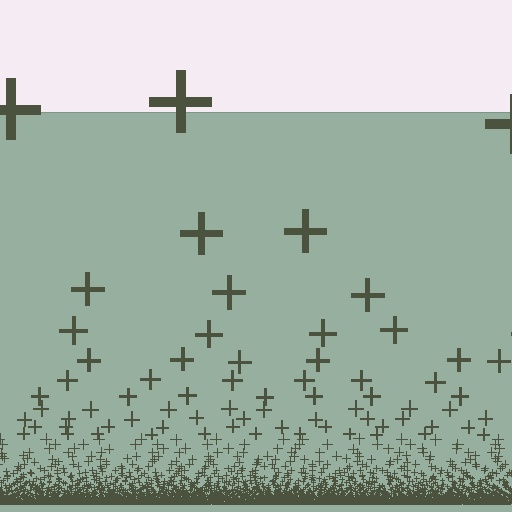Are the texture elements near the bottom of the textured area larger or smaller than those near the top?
Smaller. The gradient is inverted — elements near the bottom are smaller and denser.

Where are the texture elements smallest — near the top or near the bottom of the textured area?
Near the bottom.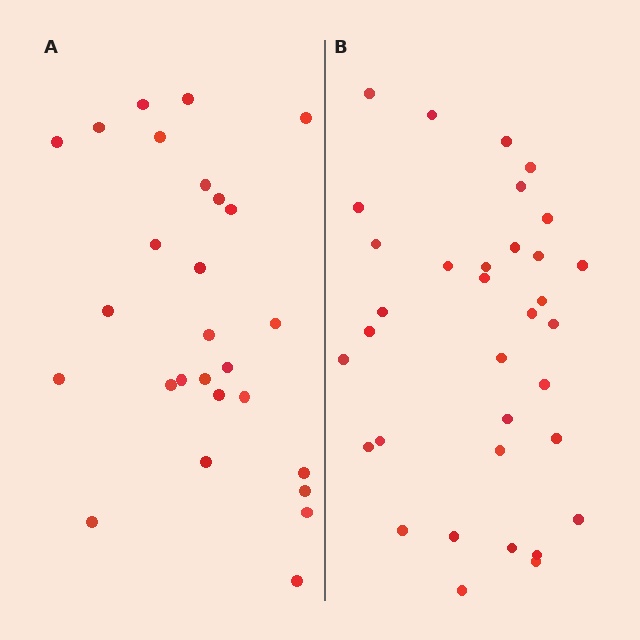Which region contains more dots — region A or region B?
Region B (the right region) has more dots.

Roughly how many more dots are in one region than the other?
Region B has roughly 8 or so more dots than region A.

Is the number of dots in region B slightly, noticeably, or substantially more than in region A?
Region B has noticeably more, but not dramatically so. The ratio is roughly 1.3 to 1.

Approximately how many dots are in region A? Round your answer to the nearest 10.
About 30 dots. (The exact count is 27, which rounds to 30.)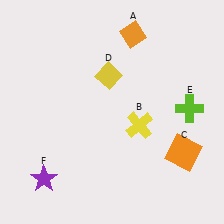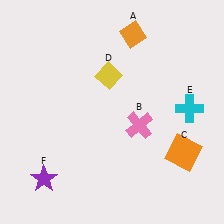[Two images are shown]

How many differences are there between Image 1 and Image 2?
There are 2 differences between the two images.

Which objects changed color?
B changed from yellow to pink. E changed from lime to cyan.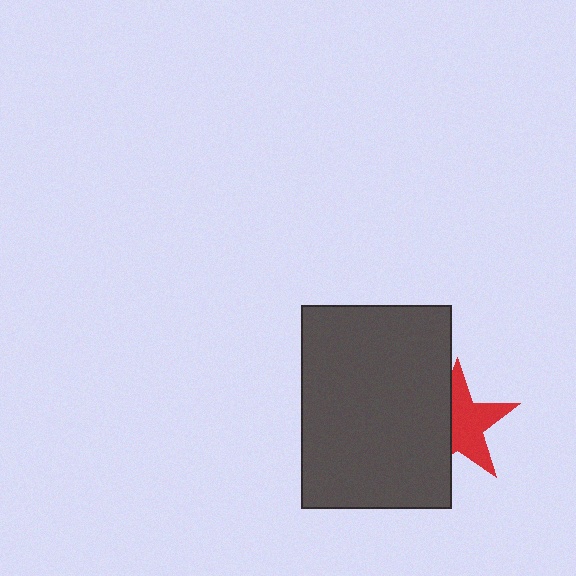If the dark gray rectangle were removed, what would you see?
You would see the complete red star.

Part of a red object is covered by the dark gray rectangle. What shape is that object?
It is a star.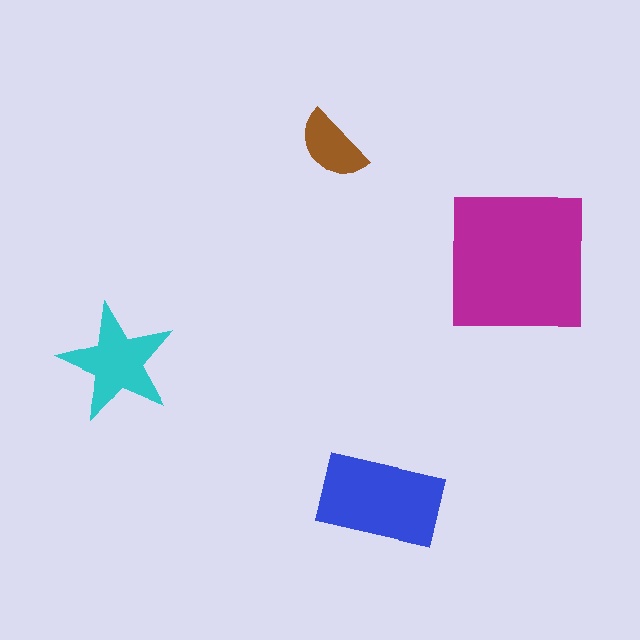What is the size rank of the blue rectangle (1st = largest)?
2nd.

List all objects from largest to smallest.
The magenta square, the blue rectangle, the cyan star, the brown semicircle.